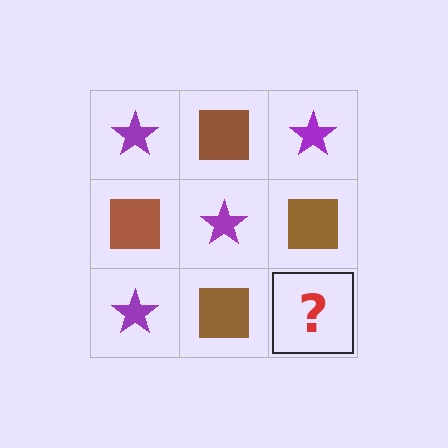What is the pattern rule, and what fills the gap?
The rule is that it alternates purple star and brown square in a checkerboard pattern. The gap should be filled with a purple star.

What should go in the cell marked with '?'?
The missing cell should contain a purple star.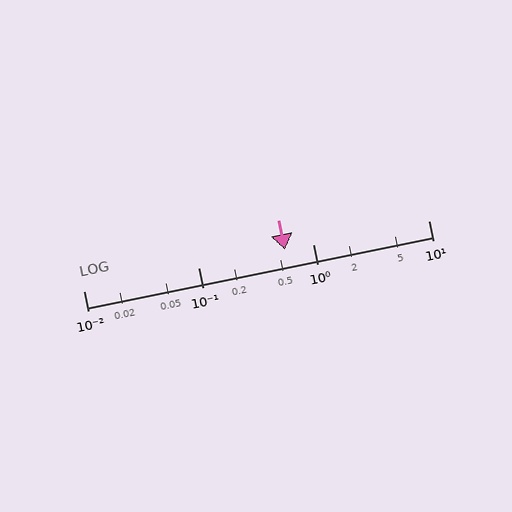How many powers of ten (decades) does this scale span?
The scale spans 3 decades, from 0.01 to 10.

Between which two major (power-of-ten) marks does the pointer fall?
The pointer is between 0.1 and 1.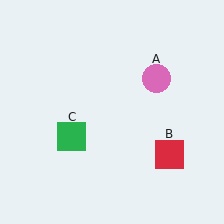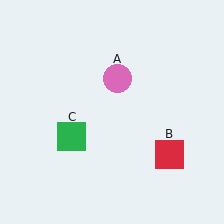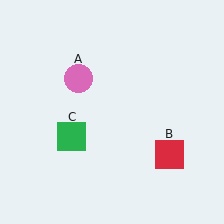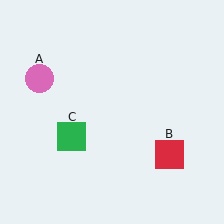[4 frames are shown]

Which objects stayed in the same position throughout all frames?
Red square (object B) and green square (object C) remained stationary.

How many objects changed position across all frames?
1 object changed position: pink circle (object A).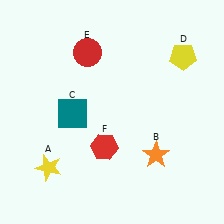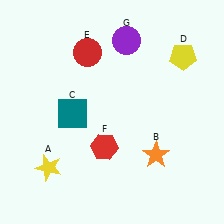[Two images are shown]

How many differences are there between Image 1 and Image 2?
There is 1 difference between the two images.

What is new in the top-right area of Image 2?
A purple circle (G) was added in the top-right area of Image 2.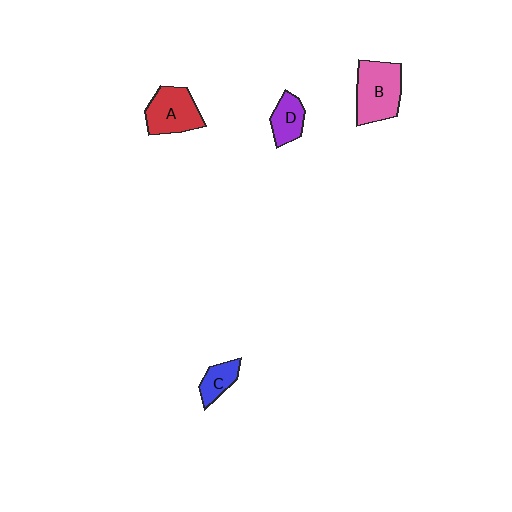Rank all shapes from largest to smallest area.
From largest to smallest: B (pink), A (red), D (purple), C (blue).